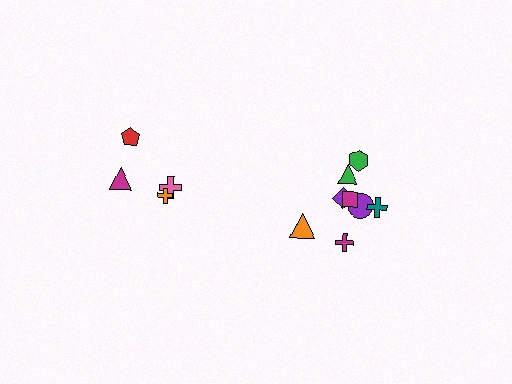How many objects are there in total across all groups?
There are 12 objects.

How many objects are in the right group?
There are 8 objects.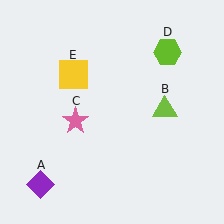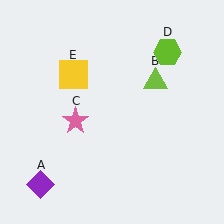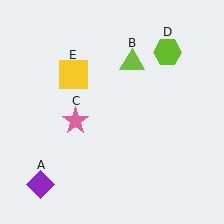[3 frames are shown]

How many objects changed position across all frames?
1 object changed position: lime triangle (object B).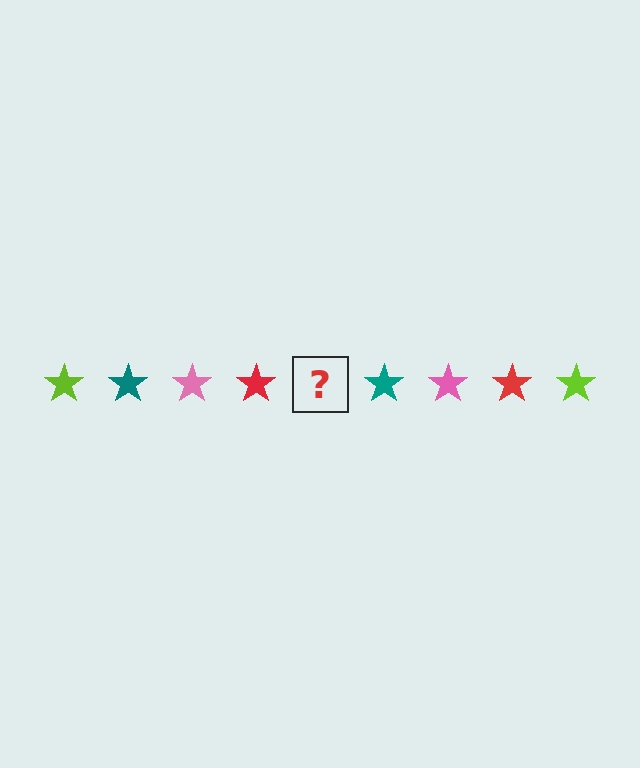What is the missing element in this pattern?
The missing element is a lime star.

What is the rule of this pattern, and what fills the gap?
The rule is that the pattern cycles through lime, teal, pink, red stars. The gap should be filled with a lime star.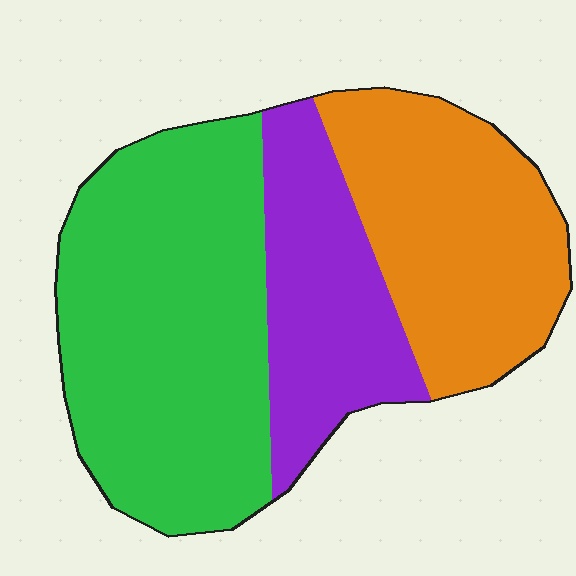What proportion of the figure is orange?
Orange takes up about one third (1/3) of the figure.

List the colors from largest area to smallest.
From largest to smallest: green, orange, purple.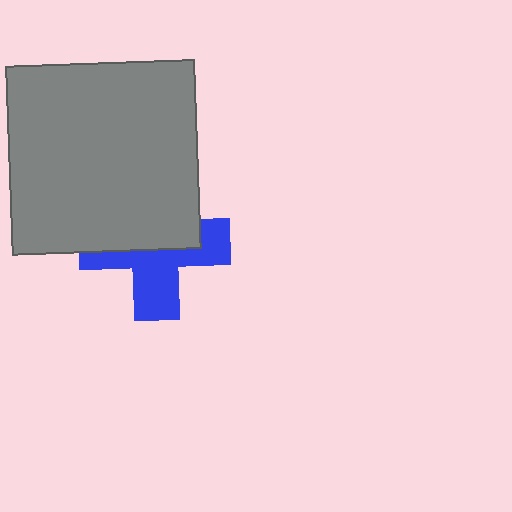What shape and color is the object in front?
The object in front is a gray square.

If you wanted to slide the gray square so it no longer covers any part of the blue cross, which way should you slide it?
Slide it up — that is the most direct way to separate the two shapes.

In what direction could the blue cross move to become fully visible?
The blue cross could move down. That would shift it out from behind the gray square entirely.